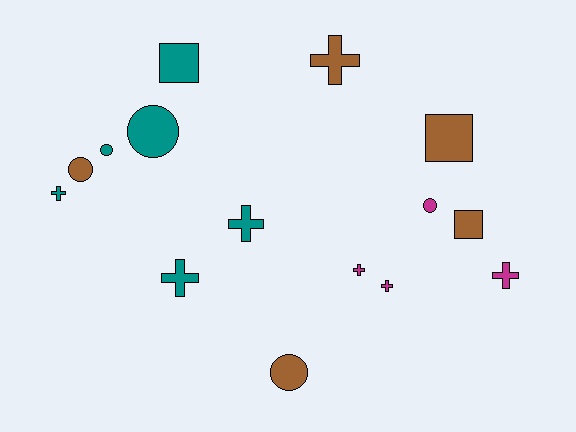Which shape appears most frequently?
Cross, with 7 objects.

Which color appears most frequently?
Teal, with 6 objects.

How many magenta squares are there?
There are no magenta squares.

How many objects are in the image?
There are 15 objects.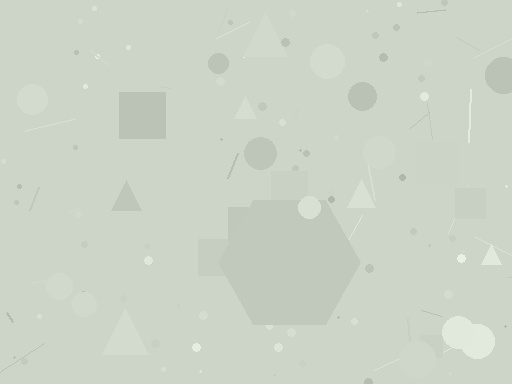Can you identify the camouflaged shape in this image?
The camouflaged shape is a hexagon.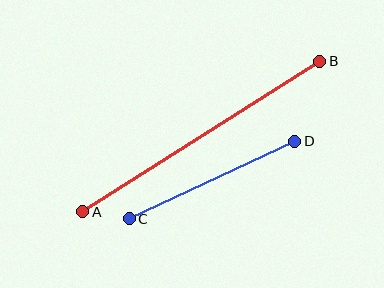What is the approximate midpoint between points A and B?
The midpoint is at approximately (201, 136) pixels.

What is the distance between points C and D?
The distance is approximately 183 pixels.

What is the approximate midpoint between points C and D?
The midpoint is at approximately (212, 180) pixels.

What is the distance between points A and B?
The distance is approximately 281 pixels.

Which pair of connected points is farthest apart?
Points A and B are farthest apart.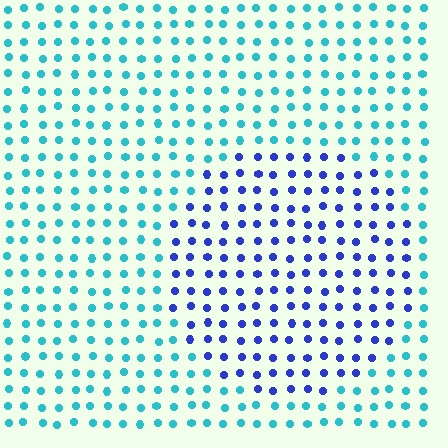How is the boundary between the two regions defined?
The boundary is defined purely by a slight shift in hue (about 51 degrees). Spacing, size, and orientation are identical on both sides.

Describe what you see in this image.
The image is filled with small cyan elements in a uniform arrangement. A circle-shaped region is visible where the elements are tinted to a slightly different hue, forming a subtle color boundary.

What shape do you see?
I see a circle.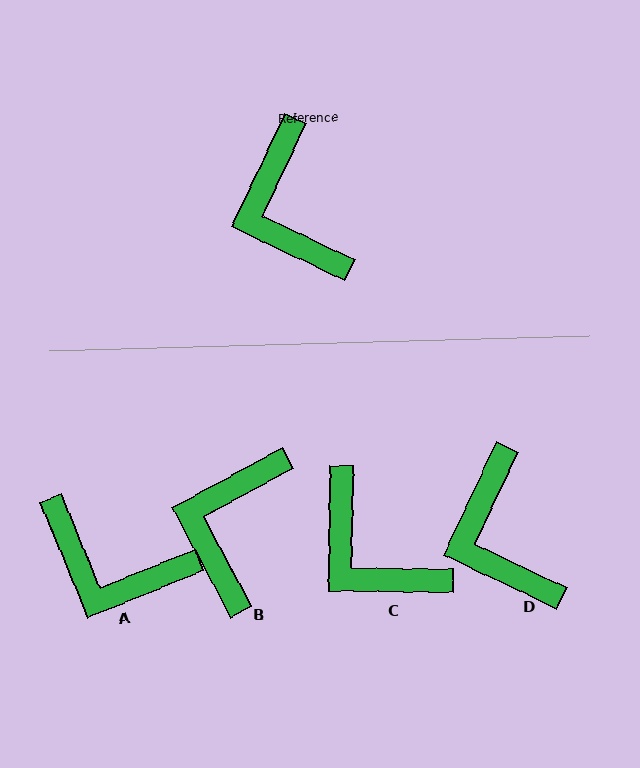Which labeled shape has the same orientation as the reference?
D.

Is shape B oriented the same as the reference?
No, it is off by about 36 degrees.